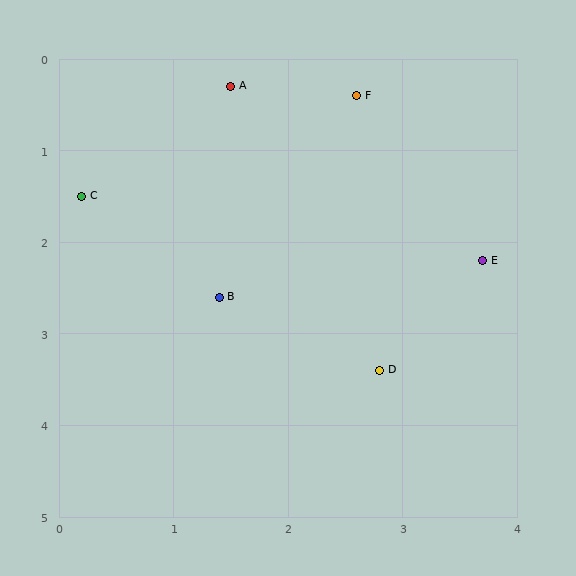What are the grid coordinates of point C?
Point C is at approximately (0.2, 1.5).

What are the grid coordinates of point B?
Point B is at approximately (1.4, 2.6).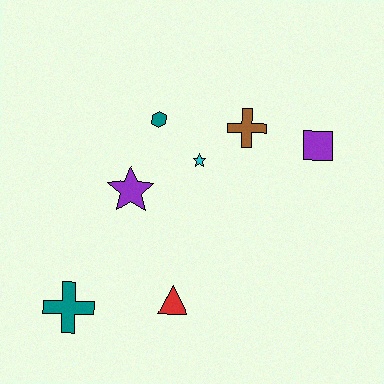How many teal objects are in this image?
There are 2 teal objects.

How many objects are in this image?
There are 7 objects.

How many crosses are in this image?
There are 2 crosses.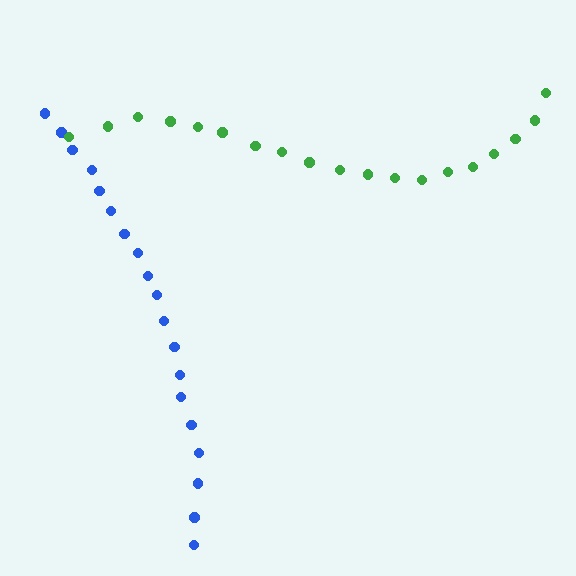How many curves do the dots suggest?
There are 2 distinct paths.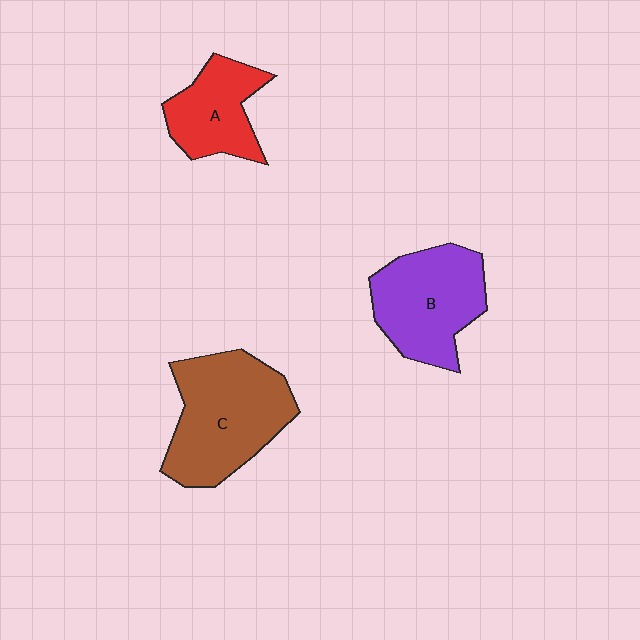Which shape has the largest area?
Shape C (brown).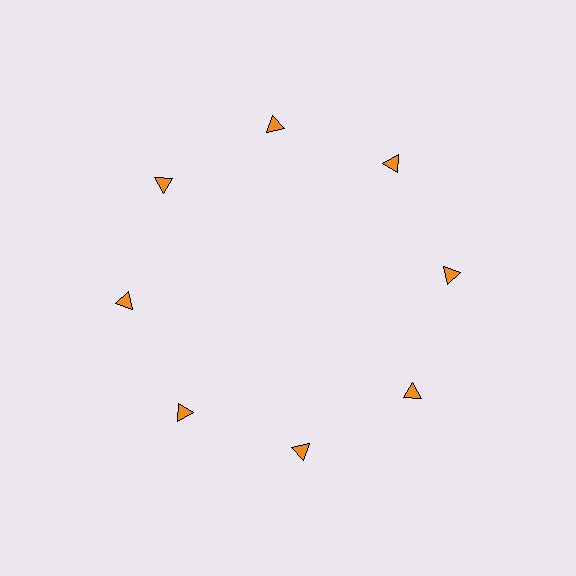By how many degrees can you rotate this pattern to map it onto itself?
The pattern maps onto itself every 45 degrees of rotation.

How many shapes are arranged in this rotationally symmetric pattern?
There are 8 shapes, arranged in 8 groups of 1.